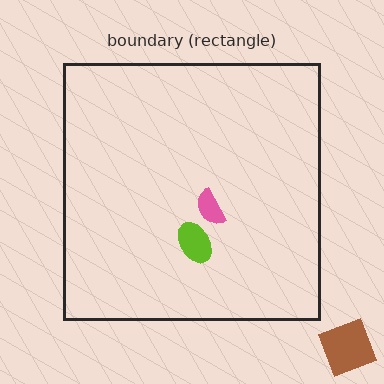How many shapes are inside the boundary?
2 inside, 1 outside.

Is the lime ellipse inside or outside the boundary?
Inside.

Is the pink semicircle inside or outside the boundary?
Inside.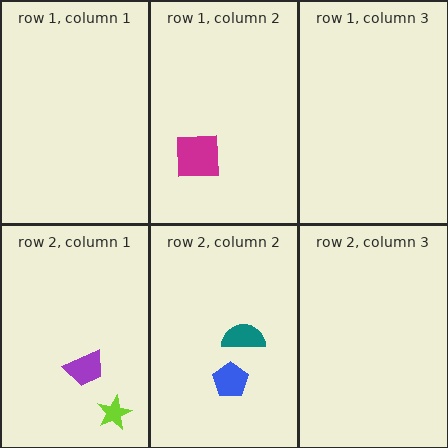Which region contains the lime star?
The row 2, column 1 region.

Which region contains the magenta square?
The row 1, column 2 region.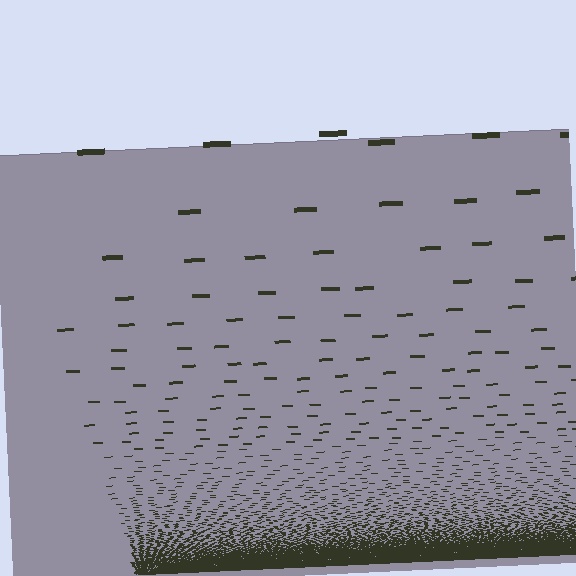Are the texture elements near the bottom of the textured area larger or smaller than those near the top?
Smaller. The gradient is inverted — elements near the bottom are smaller and denser.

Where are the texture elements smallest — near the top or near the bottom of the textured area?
Near the bottom.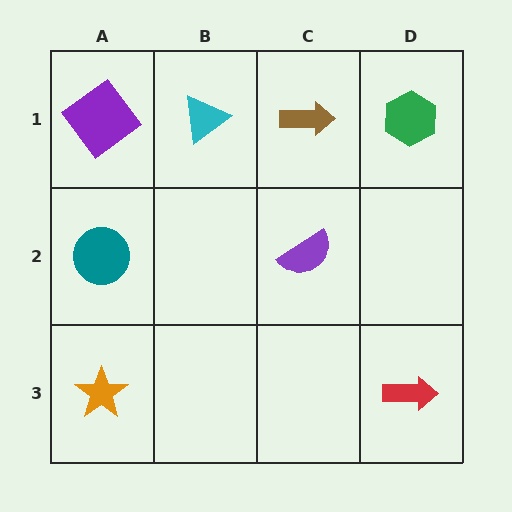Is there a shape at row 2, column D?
No, that cell is empty.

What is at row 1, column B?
A cyan triangle.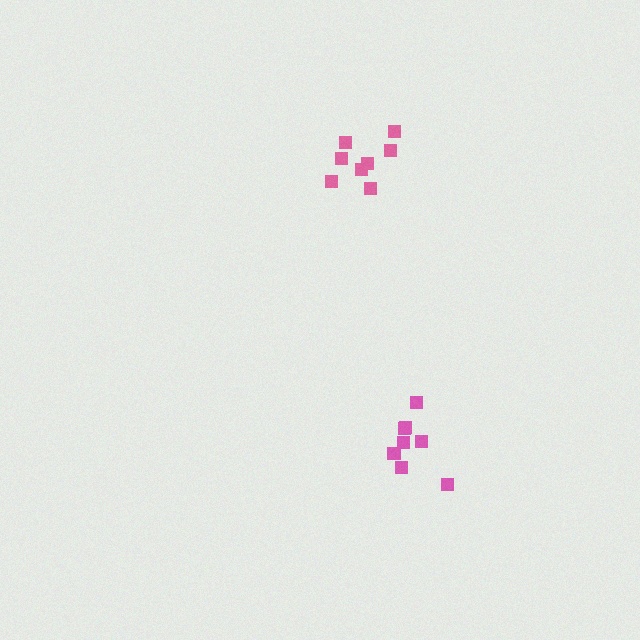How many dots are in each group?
Group 1: 8 dots, Group 2: 8 dots (16 total).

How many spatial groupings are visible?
There are 2 spatial groupings.